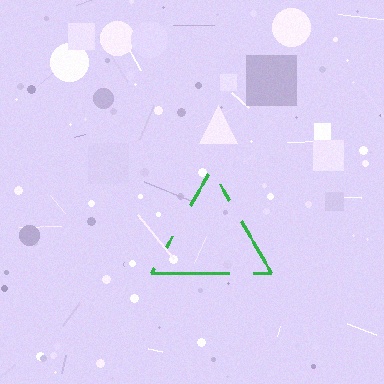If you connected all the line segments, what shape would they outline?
They would outline a triangle.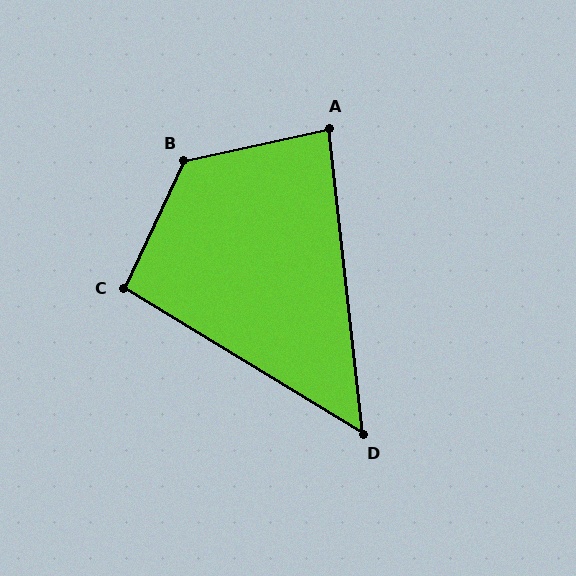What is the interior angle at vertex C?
Approximately 96 degrees (obtuse).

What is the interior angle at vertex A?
Approximately 84 degrees (acute).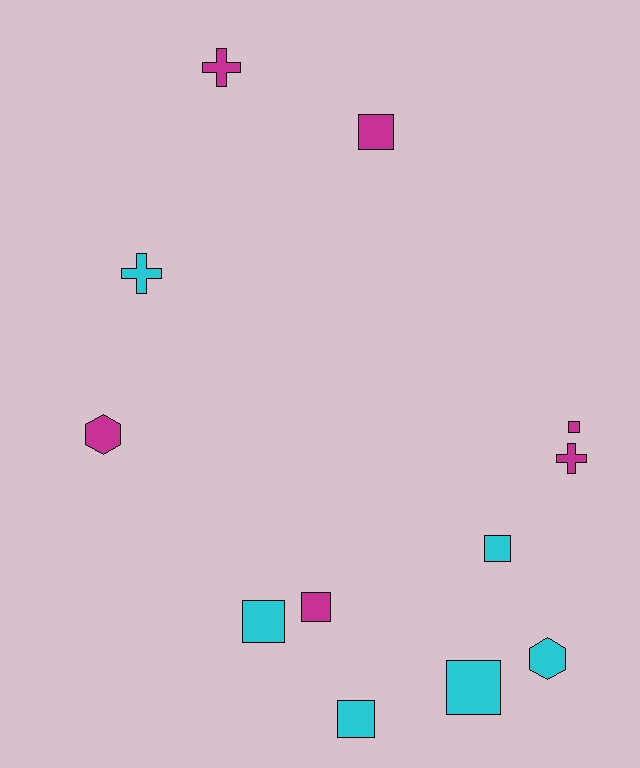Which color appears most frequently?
Cyan, with 6 objects.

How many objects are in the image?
There are 12 objects.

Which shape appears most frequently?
Square, with 7 objects.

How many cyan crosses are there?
There is 1 cyan cross.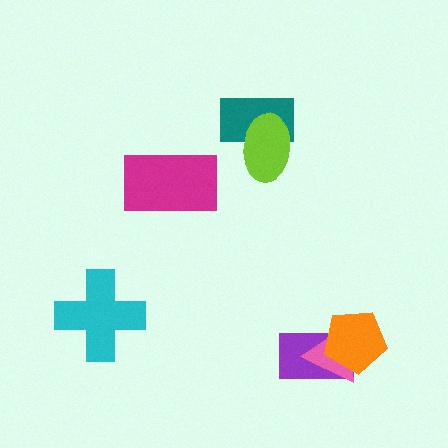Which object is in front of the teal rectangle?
The lime ellipse is in front of the teal rectangle.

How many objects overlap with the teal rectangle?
1 object overlaps with the teal rectangle.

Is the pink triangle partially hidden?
Yes, it is partially covered by another shape.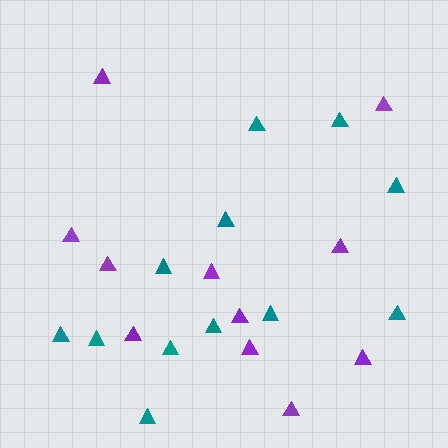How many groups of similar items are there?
There are 2 groups: one group of purple triangles (11) and one group of teal triangles (12).